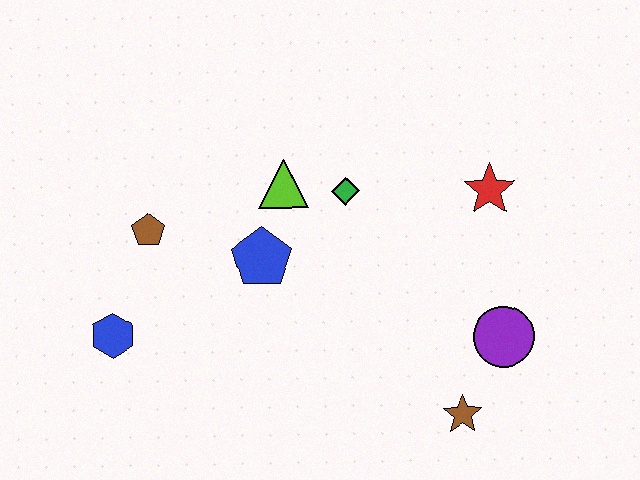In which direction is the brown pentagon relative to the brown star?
The brown pentagon is to the left of the brown star.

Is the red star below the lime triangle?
Yes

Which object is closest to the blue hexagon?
The brown pentagon is closest to the blue hexagon.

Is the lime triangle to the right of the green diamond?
No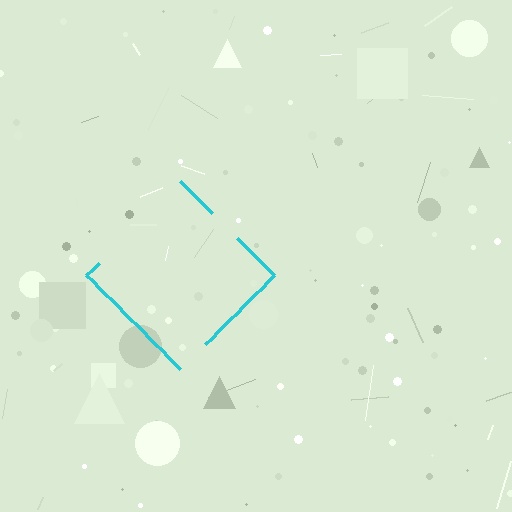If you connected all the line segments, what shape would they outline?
They would outline a diamond.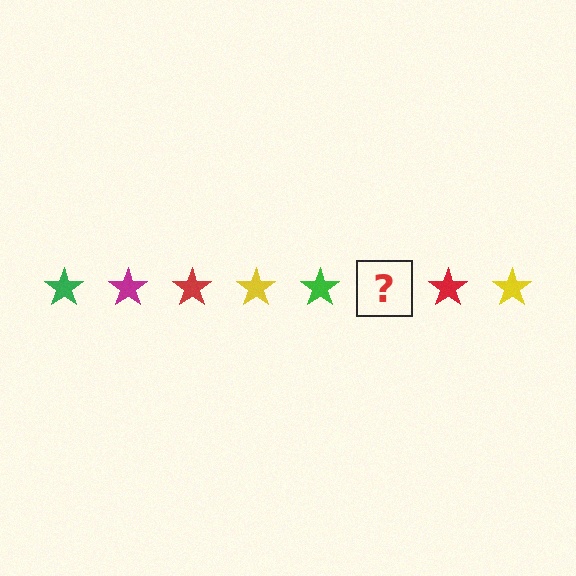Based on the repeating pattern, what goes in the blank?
The blank should be a magenta star.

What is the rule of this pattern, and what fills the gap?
The rule is that the pattern cycles through green, magenta, red, yellow stars. The gap should be filled with a magenta star.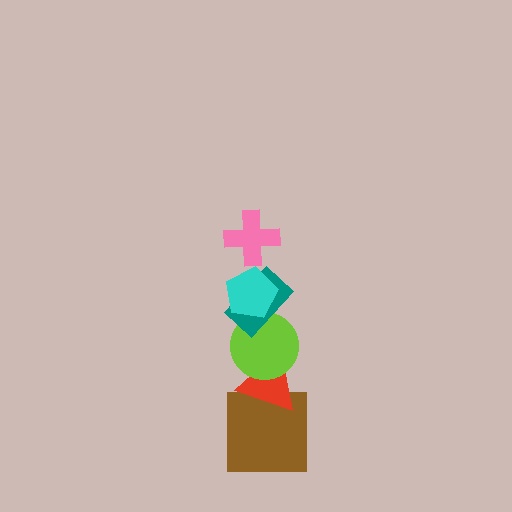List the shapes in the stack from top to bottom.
From top to bottom: the pink cross, the cyan pentagon, the teal rectangle, the lime circle, the red triangle, the brown square.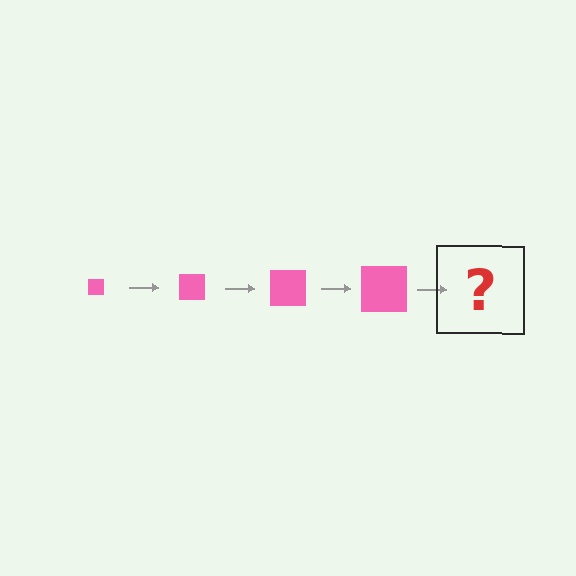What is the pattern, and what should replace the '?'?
The pattern is that the square gets progressively larger each step. The '?' should be a pink square, larger than the previous one.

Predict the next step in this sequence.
The next step is a pink square, larger than the previous one.